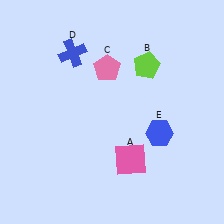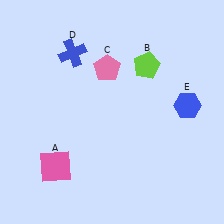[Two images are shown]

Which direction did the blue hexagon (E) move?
The blue hexagon (E) moved right.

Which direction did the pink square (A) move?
The pink square (A) moved left.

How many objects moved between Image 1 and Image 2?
2 objects moved between the two images.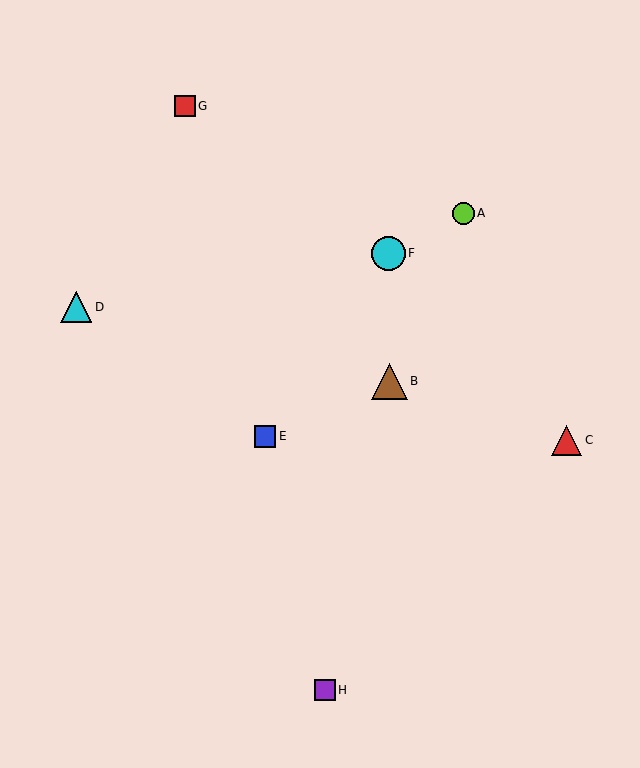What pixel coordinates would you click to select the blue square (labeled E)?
Click at (265, 436) to select the blue square E.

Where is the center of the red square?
The center of the red square is at (185, 106).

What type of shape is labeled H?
Shape H is a purple square.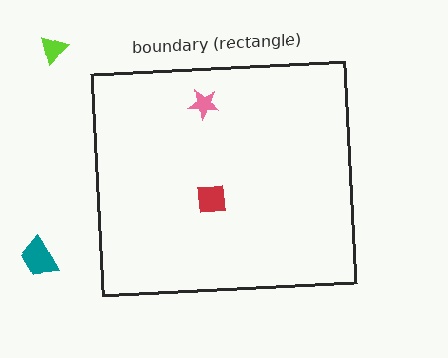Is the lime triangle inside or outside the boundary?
Outside.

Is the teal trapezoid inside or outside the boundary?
Outside.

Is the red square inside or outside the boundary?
Inside.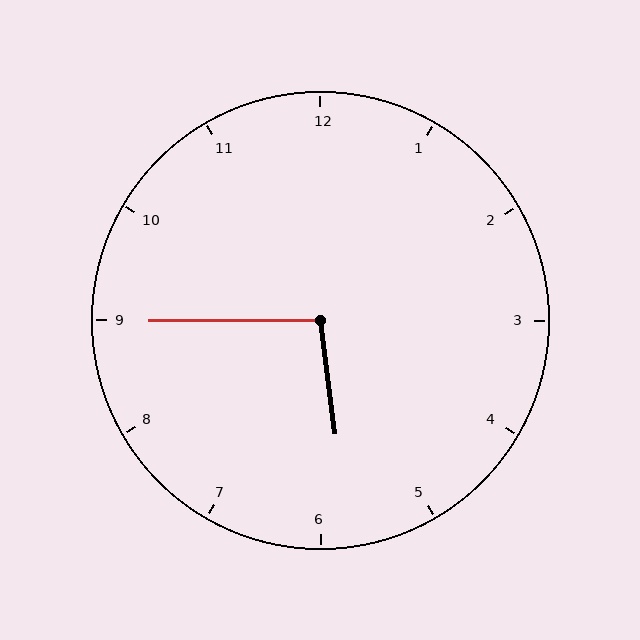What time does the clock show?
5:45.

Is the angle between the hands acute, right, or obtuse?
It is obtuse.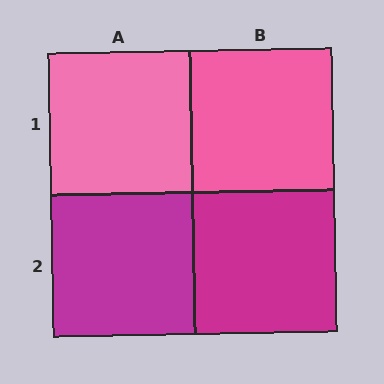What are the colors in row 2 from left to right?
Magenta, magenta.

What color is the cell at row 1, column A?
Pink.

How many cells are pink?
2 cells are pink.